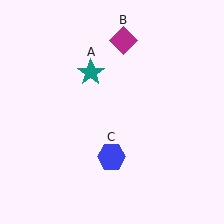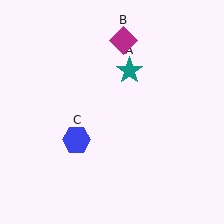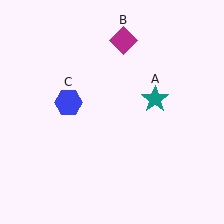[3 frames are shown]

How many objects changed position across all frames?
2 objects changed position: teal star (object A), blue hexagon (object C).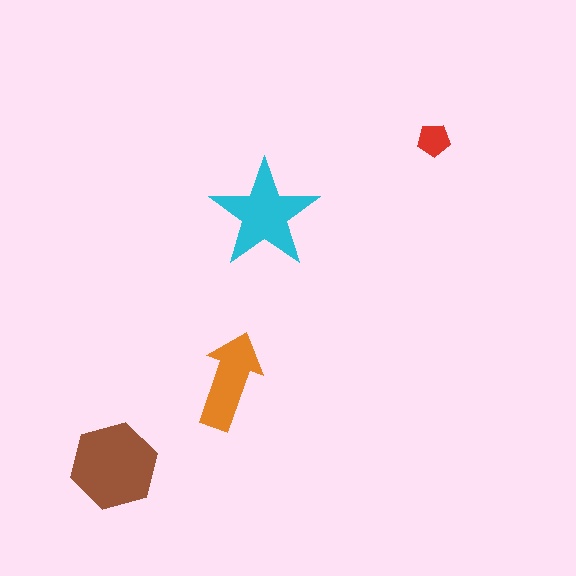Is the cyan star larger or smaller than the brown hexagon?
Smaller.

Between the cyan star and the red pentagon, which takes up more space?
The cyan star.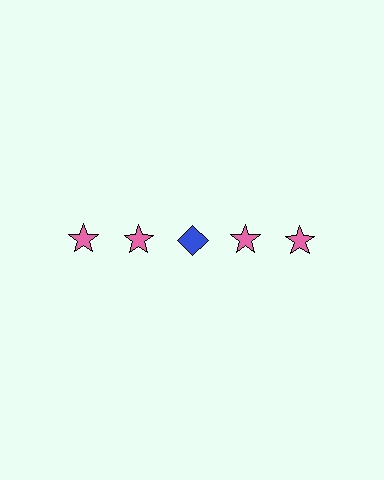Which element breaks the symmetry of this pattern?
The blue diamond in the top row, center column breaks the symmetry. All other shapes are pink stars.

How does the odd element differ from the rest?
It differs in both color (blue instead of pink) and shape (diamond instead of star).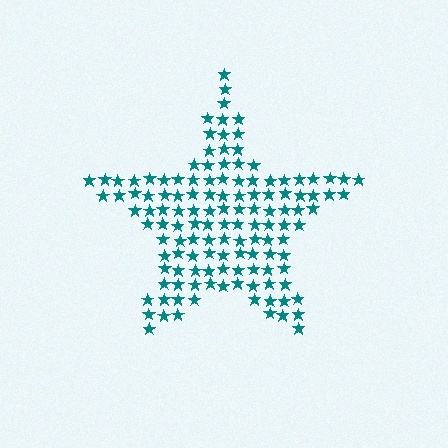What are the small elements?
The small elements are stars.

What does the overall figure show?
The overall figure shows a star.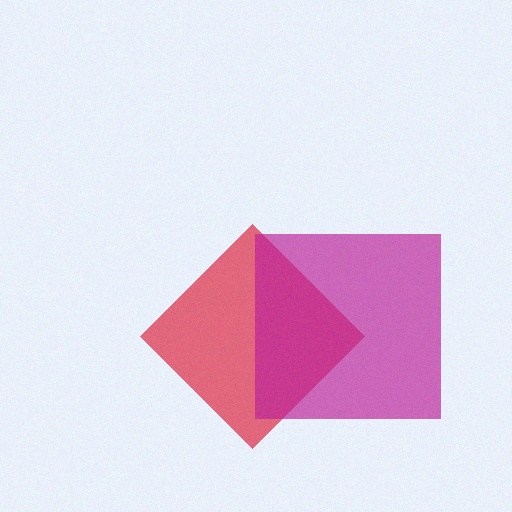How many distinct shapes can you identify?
There are 2 distinct shapes: a red diamond, a magenta square.